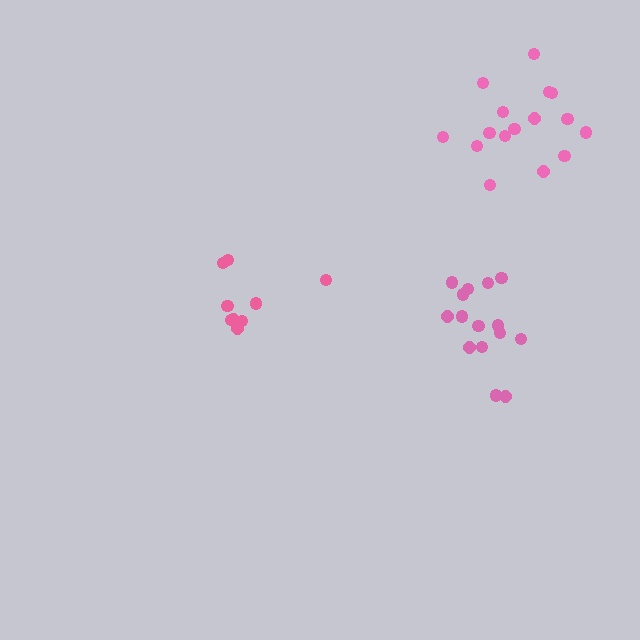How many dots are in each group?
Group 1: 16 dots, Group 2: 10 dots, Group 3: 15 dots (41 total).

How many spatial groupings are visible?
There are 3 spatial groupings.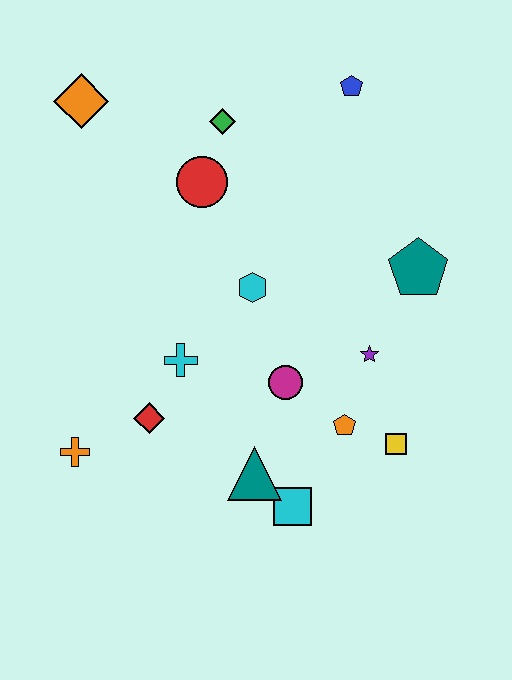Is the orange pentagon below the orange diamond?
Yes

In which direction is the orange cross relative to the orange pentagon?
The orange cross is to the left of the orange pentagon.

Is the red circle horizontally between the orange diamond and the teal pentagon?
Yes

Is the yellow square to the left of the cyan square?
No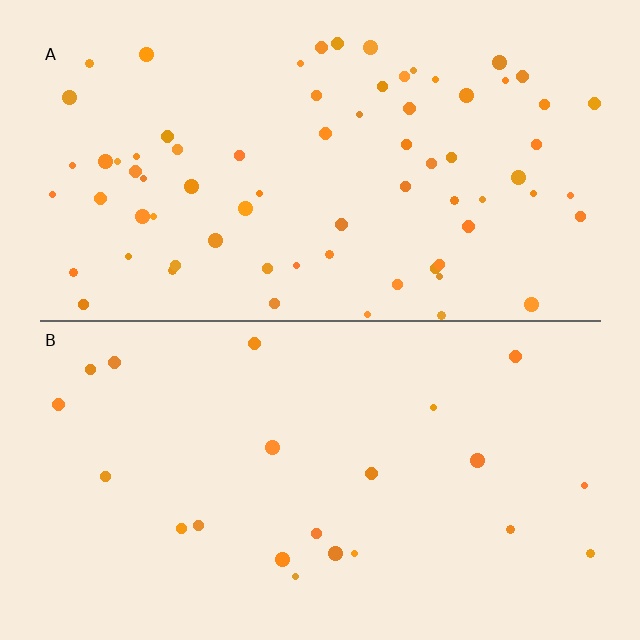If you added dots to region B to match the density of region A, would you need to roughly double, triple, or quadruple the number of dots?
Approximately triple.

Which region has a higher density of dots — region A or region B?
A (the top).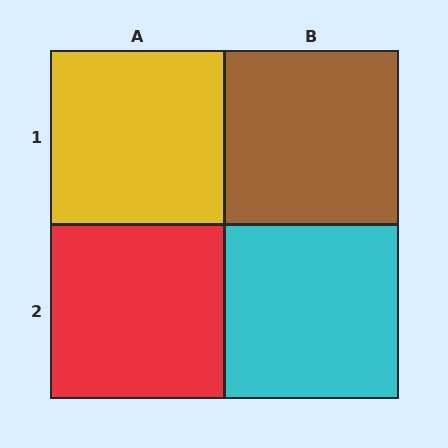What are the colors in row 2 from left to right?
Red, cyan.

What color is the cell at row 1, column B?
Brown.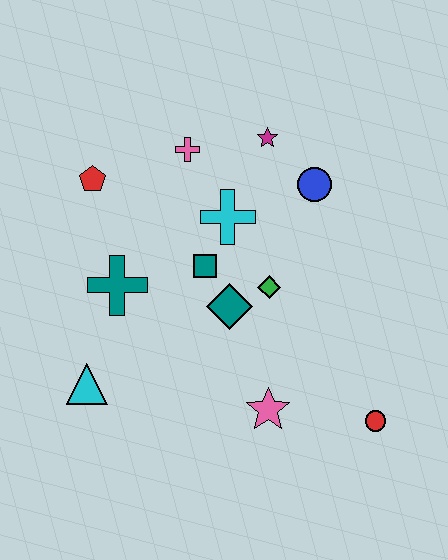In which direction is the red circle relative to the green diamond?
The red circle is below the green diamond.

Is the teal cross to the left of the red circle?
Yes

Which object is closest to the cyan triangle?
The teal cross is closest to the cyan triangle.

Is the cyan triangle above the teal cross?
No